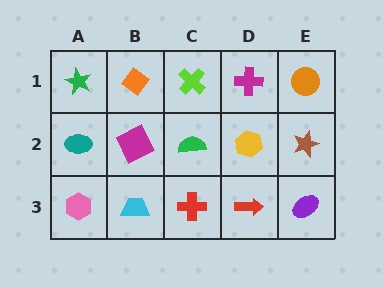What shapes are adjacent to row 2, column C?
A lime cross (row 1, column C), a red cross (row 3, column C), a magenta square (row 2, column B), a yellow hexagon (row 2, column D).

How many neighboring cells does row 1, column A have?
2.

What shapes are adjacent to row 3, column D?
A yellow hexagon (row 2, column D), a red cross (row 3, column C), a purple ellipse (row 3, column E).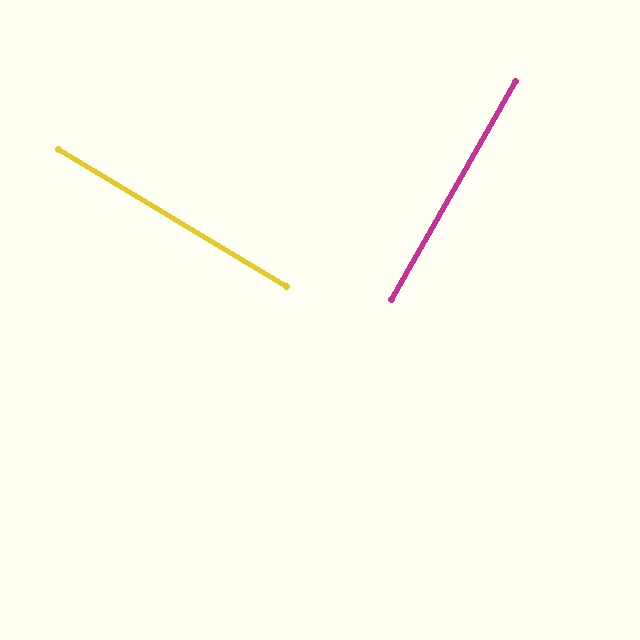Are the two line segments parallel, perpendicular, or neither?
Perpendicular — they meet at approximately 89°.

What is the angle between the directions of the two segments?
Approximately 89 degrees.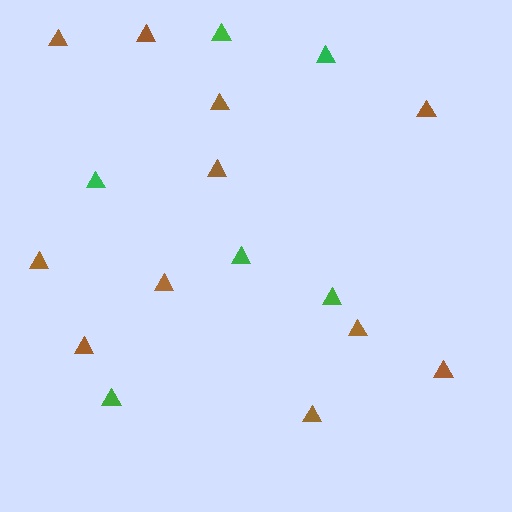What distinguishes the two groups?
There are 2 groups: one group of brown triangles (11) and one group of green triangles (6).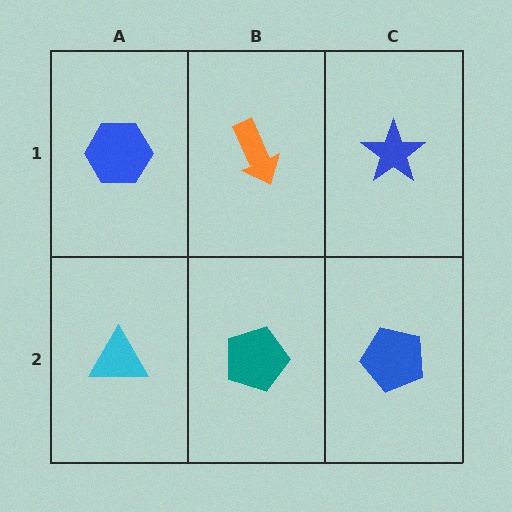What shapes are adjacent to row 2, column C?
A blue star (row 1, column C), a teal pentagon (row 2, column B).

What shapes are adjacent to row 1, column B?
A teal pentagon (row 2, column B), a blue hexagon (row 1, column A), a blue star (row 1, column C).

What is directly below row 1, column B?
A teal pentagon.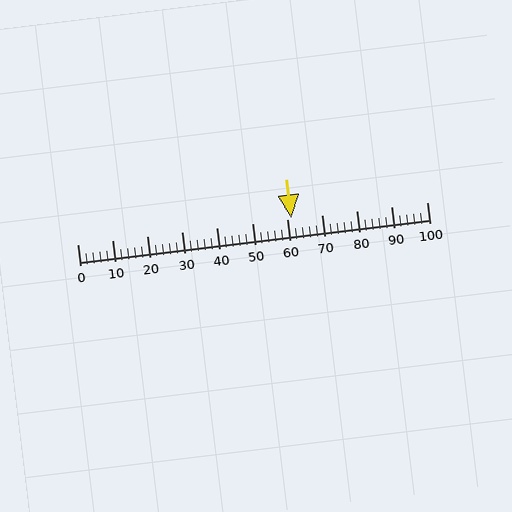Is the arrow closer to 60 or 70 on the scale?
The arrow is closer to 60.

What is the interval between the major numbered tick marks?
The major tick marks are spaced 10 units apart.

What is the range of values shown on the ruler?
The ruler shows values from 0 to 100.